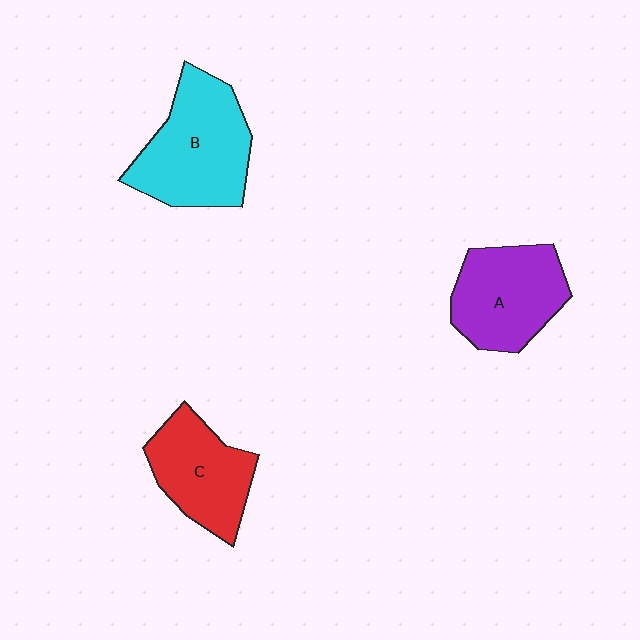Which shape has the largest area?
Shape B (cyan).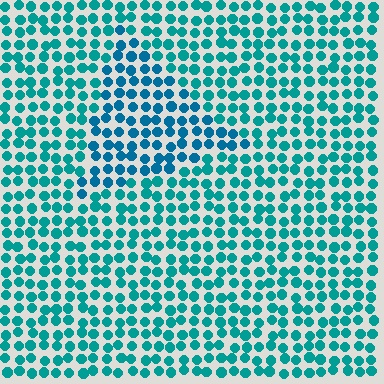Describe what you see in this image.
The image is filled with small teal elements in a uniform arrangement. A triangle-shaped region is visible where the elements are tinted to a slightly different hue, forming a subtle color boundary.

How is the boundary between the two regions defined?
The boundary is defined purely by a slight shift in hue (about 21 degrees). Spacing, size, and orientation are identical on both sides.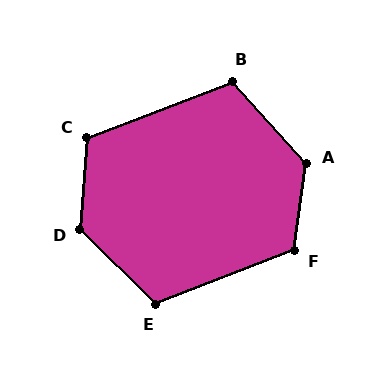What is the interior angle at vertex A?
Approximately 130 degrees (obtuse).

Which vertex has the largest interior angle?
D, at approximately 130 degrees.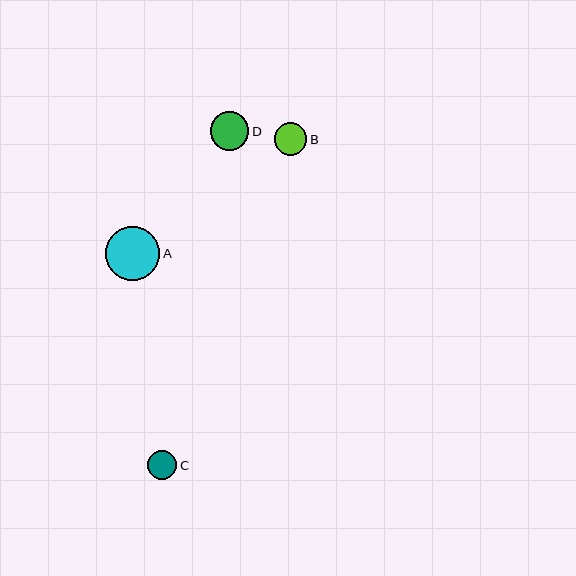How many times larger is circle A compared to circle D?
Circle A is approximately 1.4 times the size of circle D.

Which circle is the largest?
Circle A is the largest with a size of approximately 54 pixels.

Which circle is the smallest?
Circle C is the smallest with a size of approximately 29 pixels.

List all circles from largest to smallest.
From largest to smallest: A, D, B, C.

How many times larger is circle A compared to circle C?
Circle A is approximately 1.9 times the size of circle C.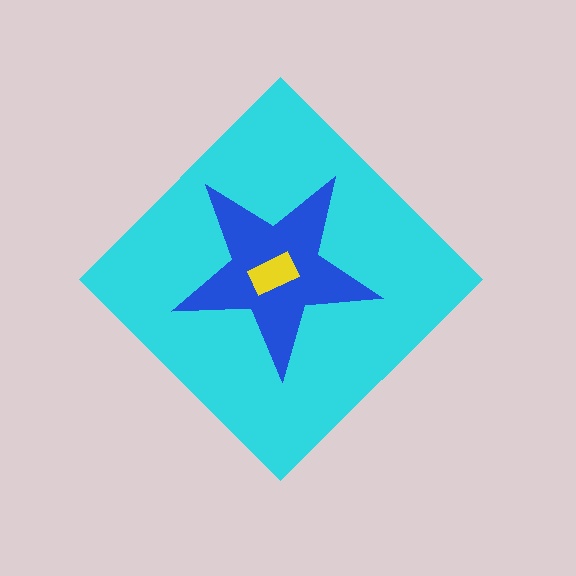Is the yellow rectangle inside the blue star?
Yes.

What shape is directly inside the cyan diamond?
The blue star.